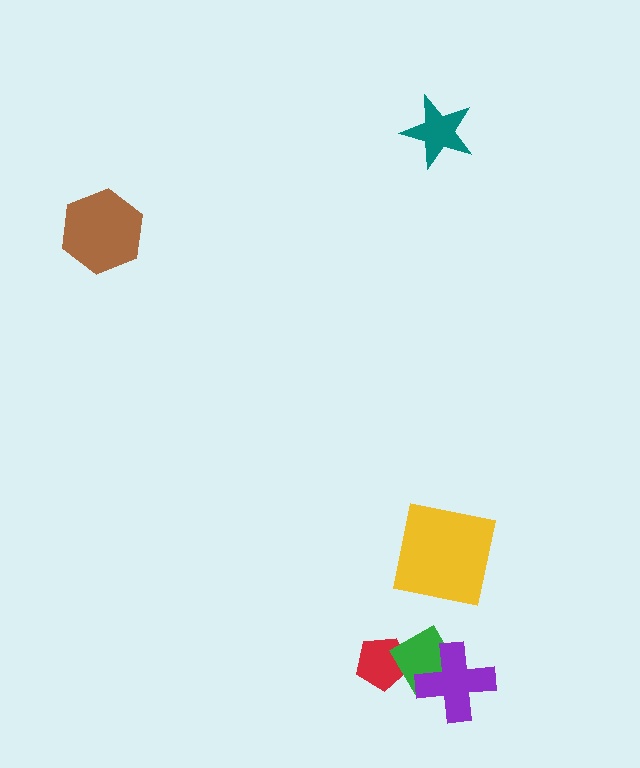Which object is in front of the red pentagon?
The green diamond is in front of the red pentagon.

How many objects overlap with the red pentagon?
1 object overlaps with the red pentagon.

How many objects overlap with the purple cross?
1 object overlaps with the purple cross.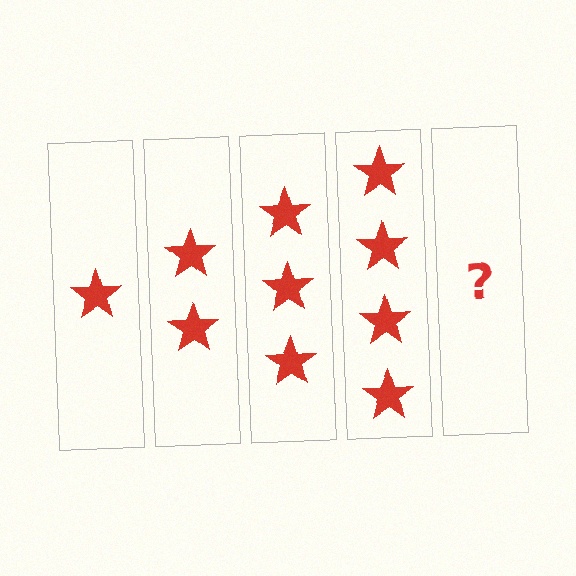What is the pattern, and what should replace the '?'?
The pattern is that each step adds one more star. The '?' should be 5 stars.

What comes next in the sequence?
The next element should be 5 stars.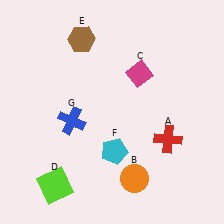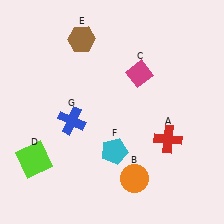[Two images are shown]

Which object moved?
The lime square (D) moved up.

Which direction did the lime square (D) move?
The lime square (D) moved up.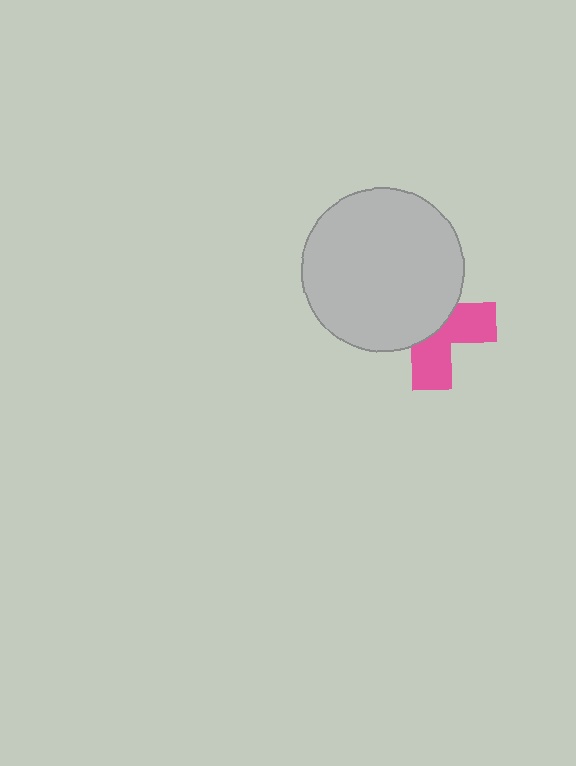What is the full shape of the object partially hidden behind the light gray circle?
The partially hidden object is a pink cross.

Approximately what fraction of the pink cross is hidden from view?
Roughly 55% of the pink cross is hidden behind the light gray circle.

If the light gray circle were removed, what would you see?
You would see the complete pink cross.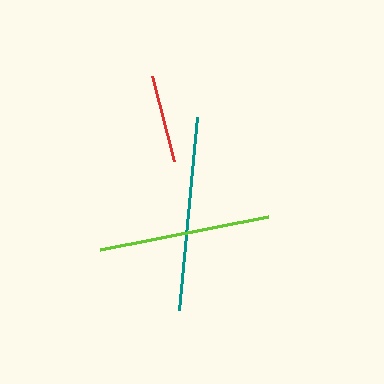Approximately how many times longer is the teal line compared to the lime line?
The teal line is approximately 1.1 times the length of the lime line.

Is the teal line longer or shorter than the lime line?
The teal line is longer than the lime line.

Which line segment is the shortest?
The red line is the shortest at approximately 88 pixels.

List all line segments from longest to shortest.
From longest to shortest: teal, lime, red.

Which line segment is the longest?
The teal line is the longest at approximately 194 pixels.